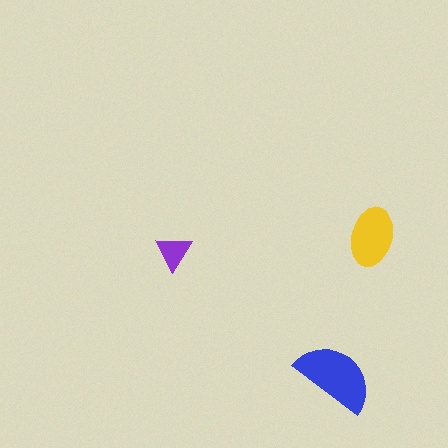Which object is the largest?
The blue semicircle.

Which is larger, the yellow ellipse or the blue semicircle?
The blue semicircle.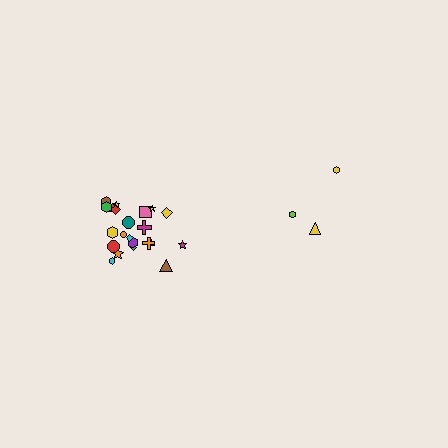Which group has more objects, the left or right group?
The left group.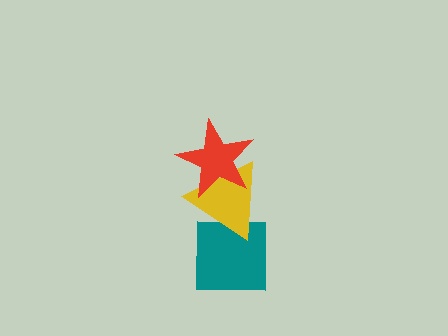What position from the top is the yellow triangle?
The yellow triangle is 2nd from the top.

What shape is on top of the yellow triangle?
The red star is on top of the yellow triangle.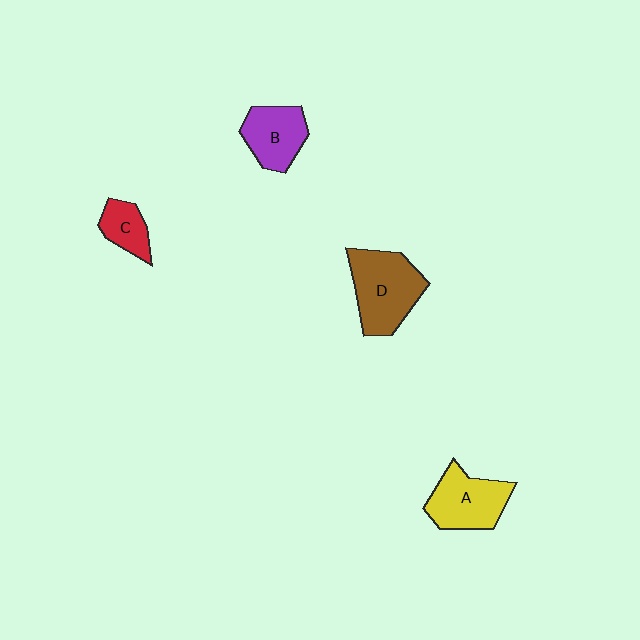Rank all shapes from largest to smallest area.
From largest to smallest: D (brown), A (yellow), B (purple), C (red).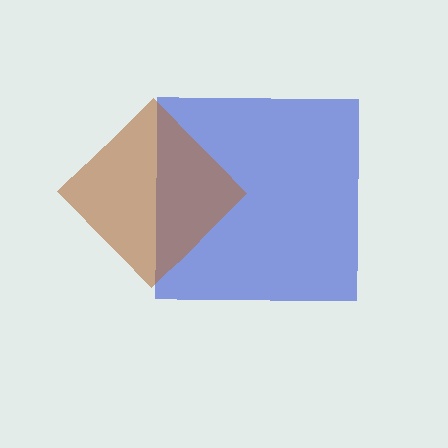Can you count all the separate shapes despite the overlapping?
Yes, there are 2 separate shapes.